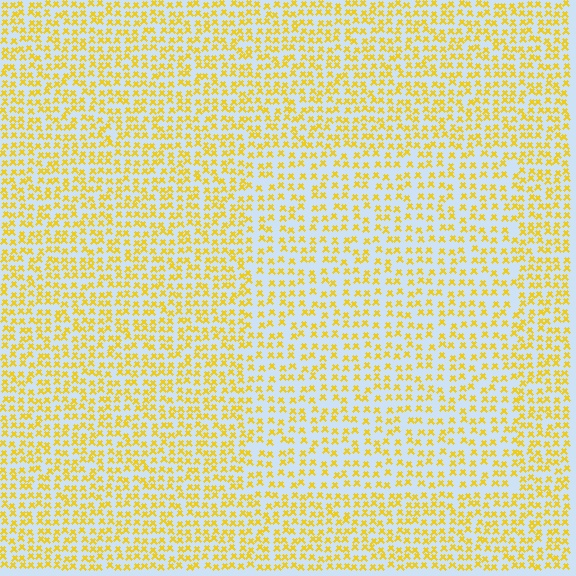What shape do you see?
I see a rectangle.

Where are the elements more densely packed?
The elements are more densely packed outside the rectangle boundary.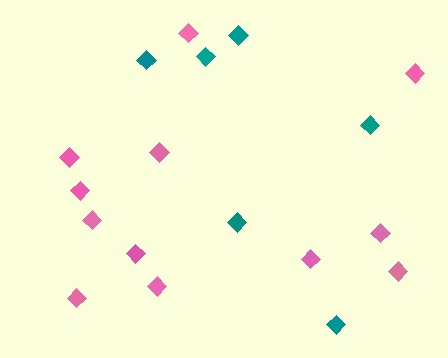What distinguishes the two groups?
There are 2 groups: one group of pink diamonds (12) and one group of teal diamonds (6).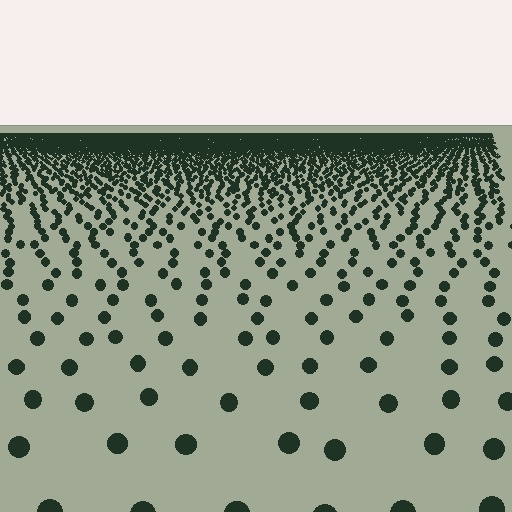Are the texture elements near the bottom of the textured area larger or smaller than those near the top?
Larger. Near the bottom, elements are closer to the viewer and appear at a bigger on-screen size.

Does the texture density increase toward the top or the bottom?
Density increases toward the top.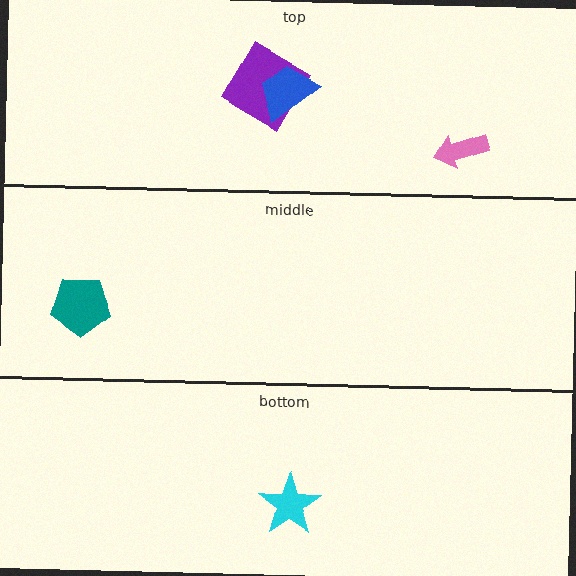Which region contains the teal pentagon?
The middle region.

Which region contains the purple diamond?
The top region.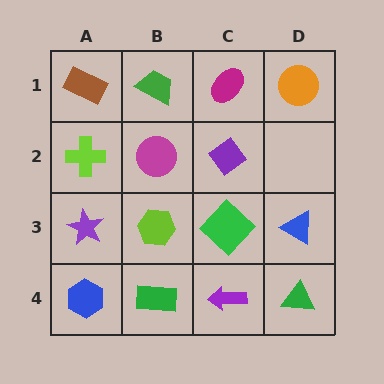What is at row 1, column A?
A brown rectangle.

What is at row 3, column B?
A lime hexagon.